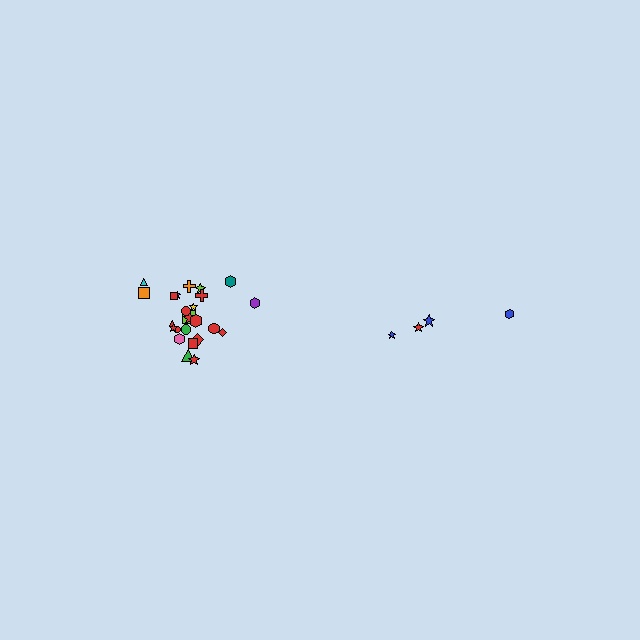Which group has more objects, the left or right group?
The left group.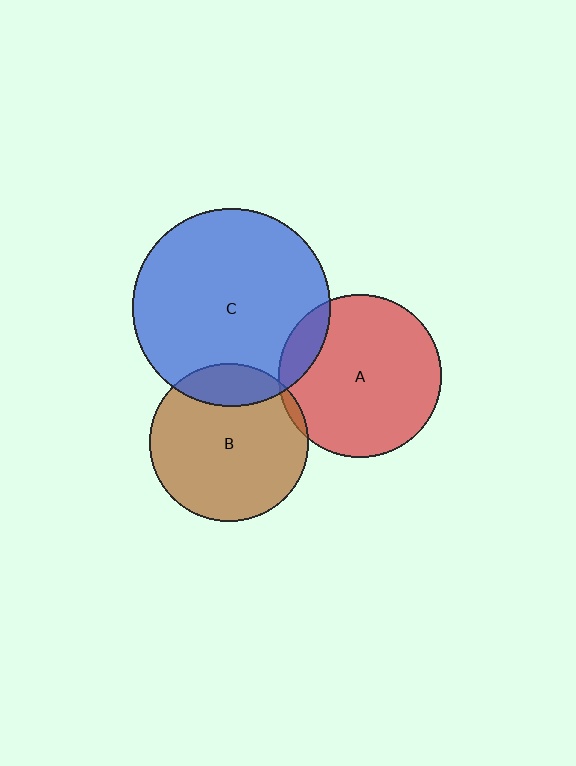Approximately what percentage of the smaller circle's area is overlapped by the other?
Approximately 10%.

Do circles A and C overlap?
Yes.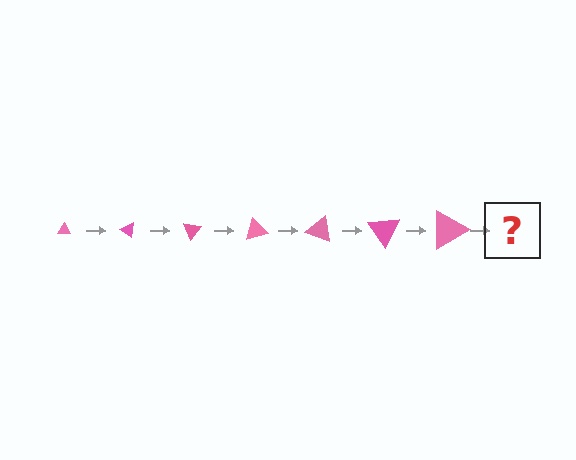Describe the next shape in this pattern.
It should be a triangle, larger than the previous one and rotated 245 degrees from the start.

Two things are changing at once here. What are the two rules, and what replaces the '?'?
The two rules are that the triangle grows larger each step and it rotates 35 degrees each step. The '?' should be a triangle, larger than the previous one and rotated 245 degrees from the start.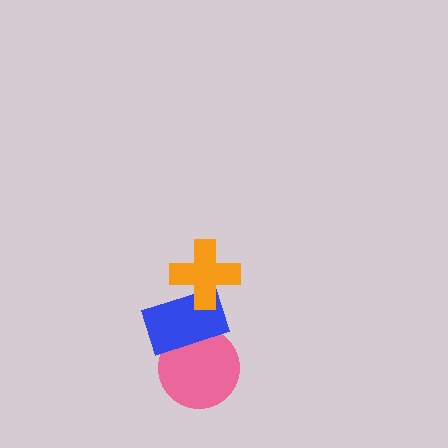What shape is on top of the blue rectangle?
The orange cross is on top of the blue rectangle.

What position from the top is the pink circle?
The pink circle is 3rd from the top.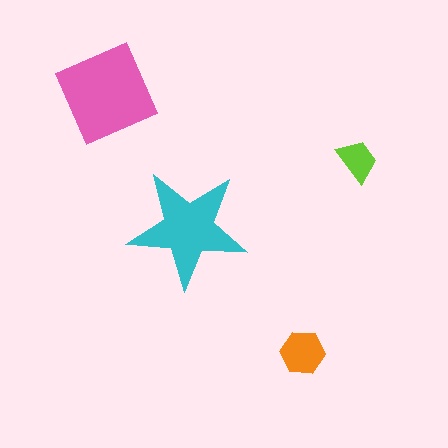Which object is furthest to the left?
The pink square is leftmost.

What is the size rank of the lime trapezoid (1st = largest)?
4th.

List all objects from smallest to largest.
The lime trapezoid, the orange hexagon, the cyan star, the pink square.